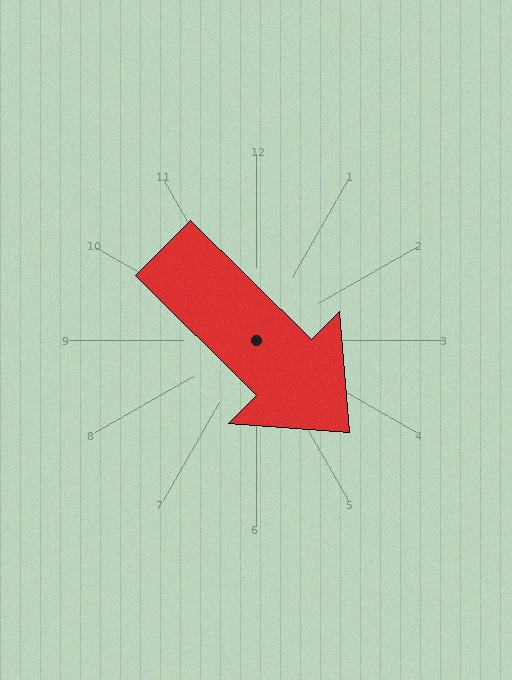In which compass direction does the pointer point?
Southeast.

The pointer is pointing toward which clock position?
Roughly 4 o'clock.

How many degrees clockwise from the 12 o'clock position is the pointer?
Approximately 135 degrees.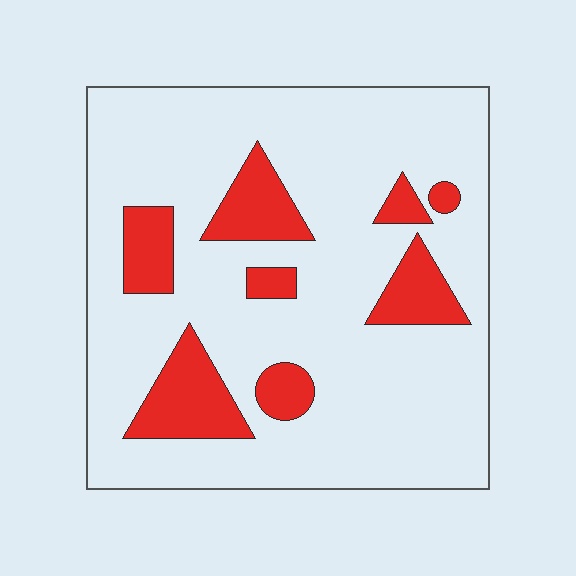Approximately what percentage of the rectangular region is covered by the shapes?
Approximately 20%.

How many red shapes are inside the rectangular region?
8.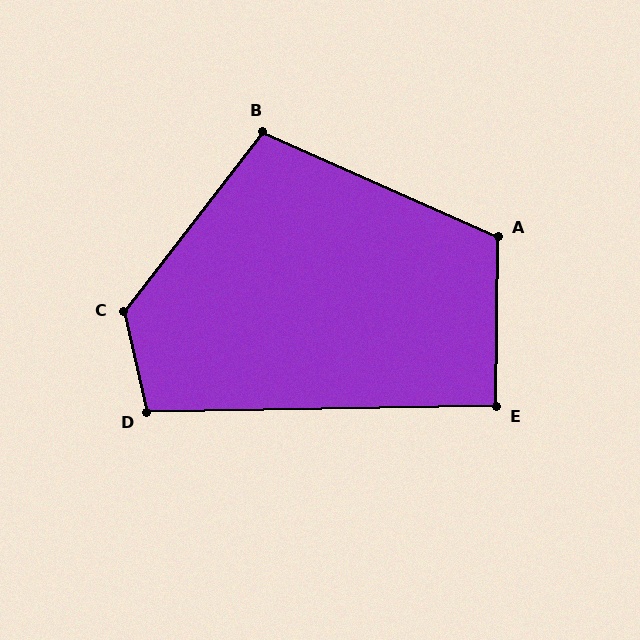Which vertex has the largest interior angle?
C, at approximately 130 degrees.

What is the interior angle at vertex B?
Approximately 104 degrees (obtuse).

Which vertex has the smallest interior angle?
E, at approximately 92 degrees.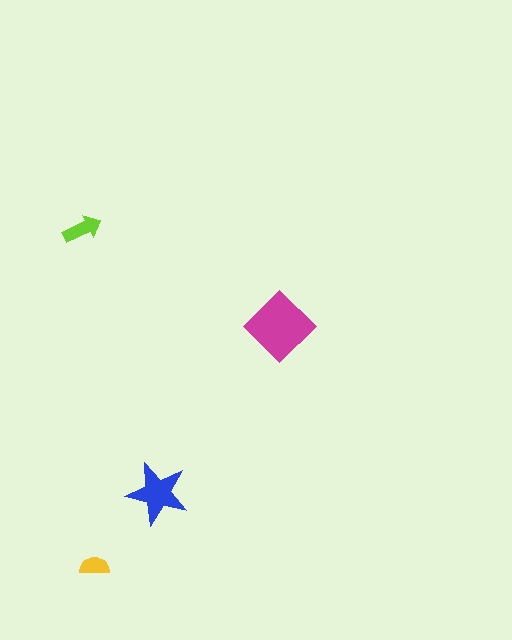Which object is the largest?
The magenta diamond.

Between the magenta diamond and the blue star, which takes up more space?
The magenta diamond.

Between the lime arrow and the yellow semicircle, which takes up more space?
The lime arrow.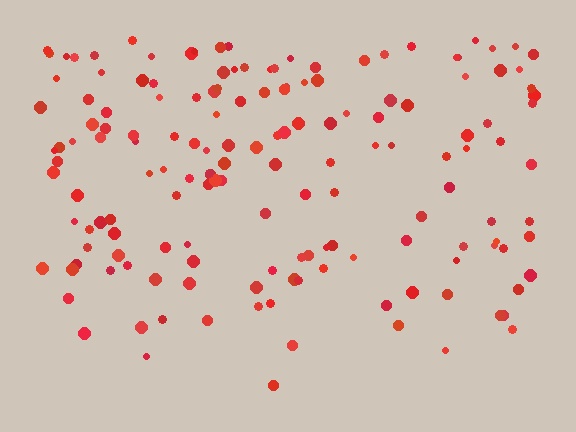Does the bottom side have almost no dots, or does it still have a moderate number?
Still a moderate number, just noticeably fewer than the top.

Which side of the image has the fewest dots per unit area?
The bottom.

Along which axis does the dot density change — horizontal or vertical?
Vertical.